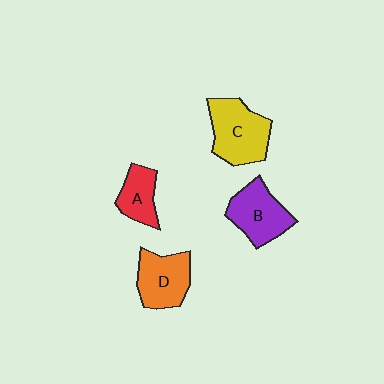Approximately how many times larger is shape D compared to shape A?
Approximately 1.4 times.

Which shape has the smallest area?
Shape A (red).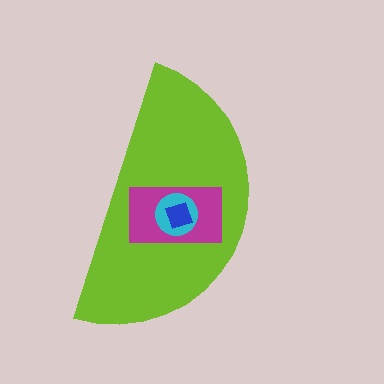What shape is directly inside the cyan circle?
The blue diamond.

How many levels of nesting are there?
4.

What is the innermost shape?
The blue diamond.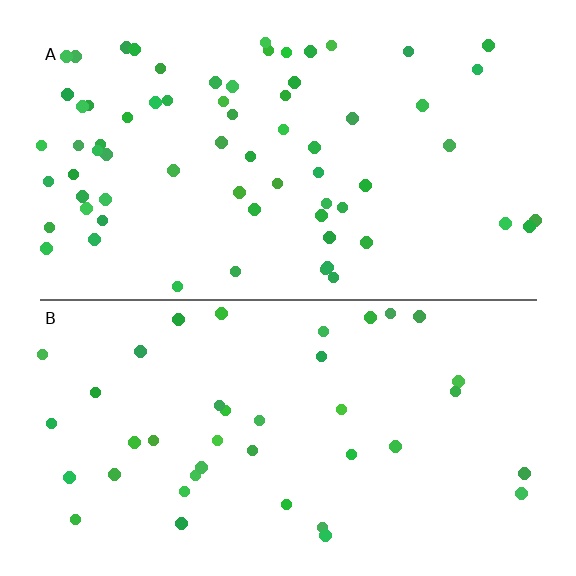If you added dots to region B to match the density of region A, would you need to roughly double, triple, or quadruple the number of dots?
Approximately double.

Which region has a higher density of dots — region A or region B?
A (the top).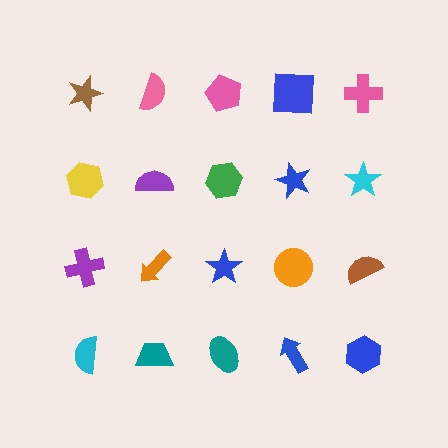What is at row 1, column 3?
A pink pentagon.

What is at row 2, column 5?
A cyan star.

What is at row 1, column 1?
A brown star.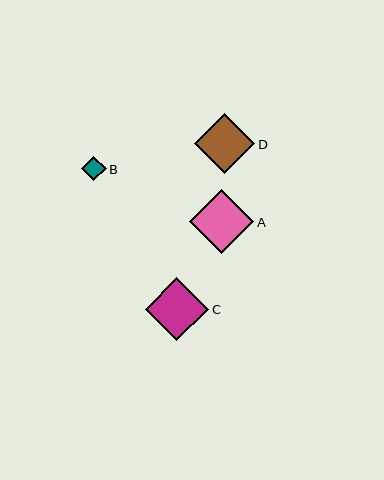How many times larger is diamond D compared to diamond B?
Diamond D is approximately 2.4 times the size of diamond B.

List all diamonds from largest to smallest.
From largest to smallest: A, C, D, B.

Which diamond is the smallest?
Diamond B is the smallest with a size of approximately 25 pixels.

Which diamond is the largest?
Diamond A is the largest with a size of approximately 64 pixels.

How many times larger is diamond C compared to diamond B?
Diamond C is approximately 2.5 times the size of diamond B.